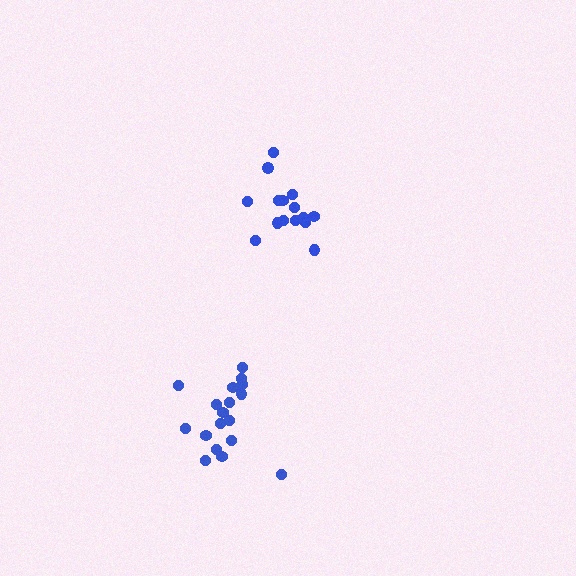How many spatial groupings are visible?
There are 2 spatial groupings.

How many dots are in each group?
Group 1: 18 dots, Group 2: 15 dots (33 total).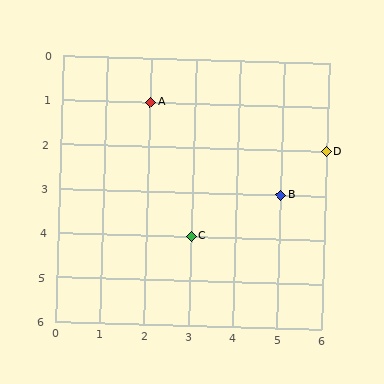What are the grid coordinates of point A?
Point A is at grid coordinates (2, 1).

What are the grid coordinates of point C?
Point C is at grid coordinates (3, 4).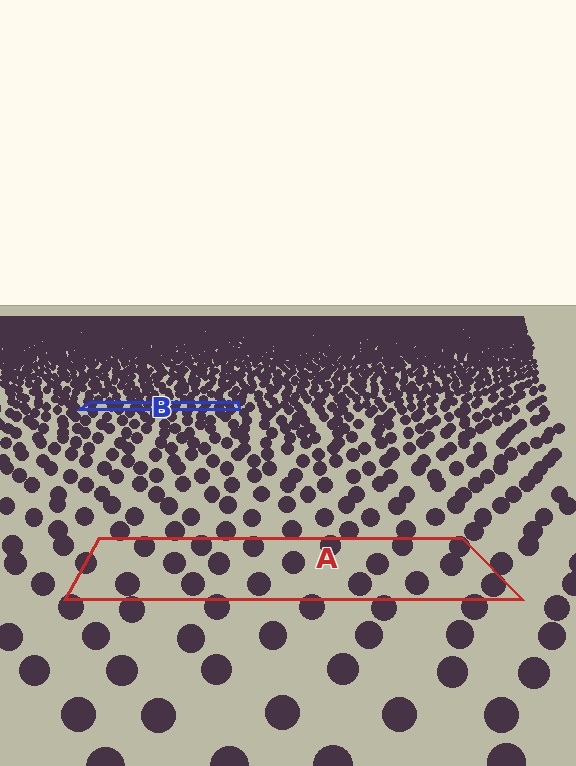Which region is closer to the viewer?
Region A is closer. The texture elements there are larger and more spread out.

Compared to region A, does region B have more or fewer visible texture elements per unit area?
Region B has more texture elements per unit area — they are packed more densely because it is farther away.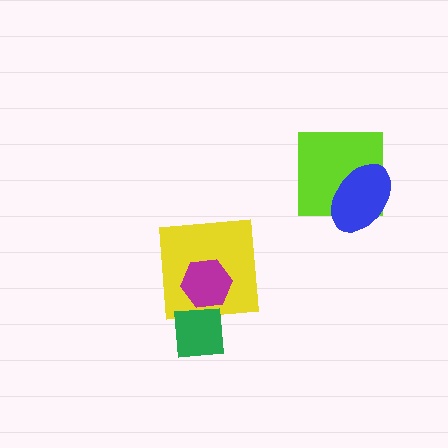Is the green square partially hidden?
No, no other shape covers it.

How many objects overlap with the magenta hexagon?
2 objects overlap with the magenta hexagon.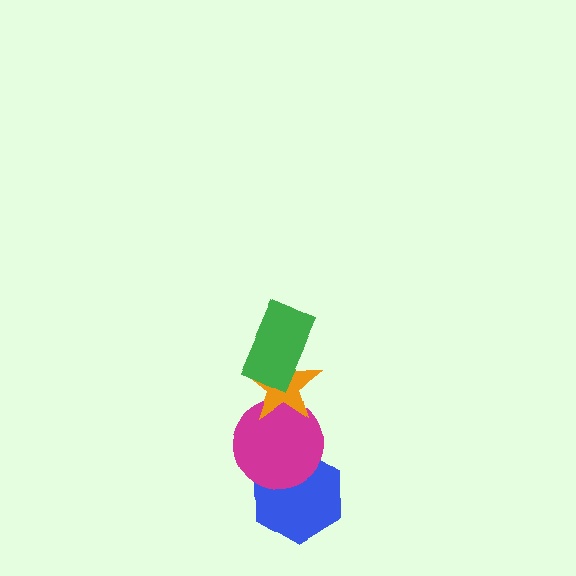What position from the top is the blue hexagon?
The blue hexagon is 4th from the top.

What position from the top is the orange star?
The orange star is 2nd from the top.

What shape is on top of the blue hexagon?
The magenta circle is on top of the blue hexagon.